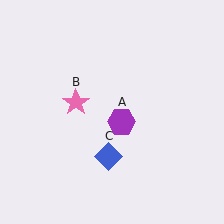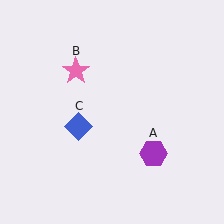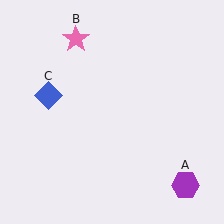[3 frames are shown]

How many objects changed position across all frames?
3 objects changed position: purple hexagon (object A), pink star (object B), blue diamond (object C).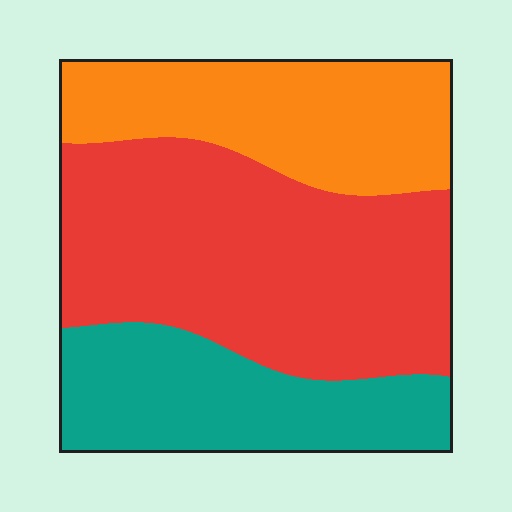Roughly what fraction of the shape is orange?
Orange takes up about one quarter (1/4) of the shape.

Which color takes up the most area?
Red, at roughly 50%.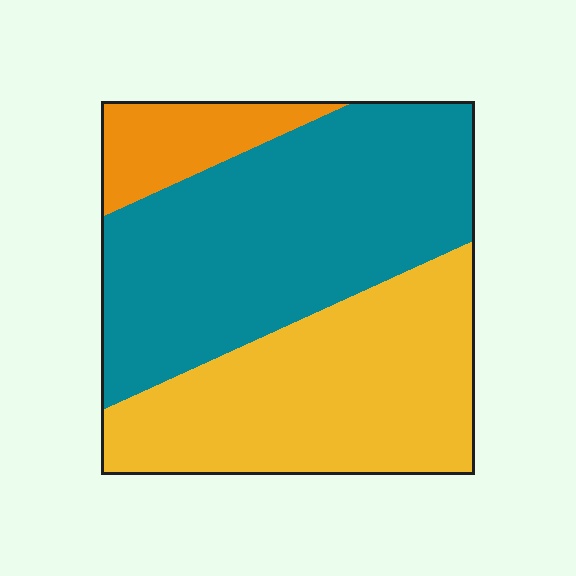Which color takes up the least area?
Orange, at roughly 10%.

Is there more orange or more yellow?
Yellow.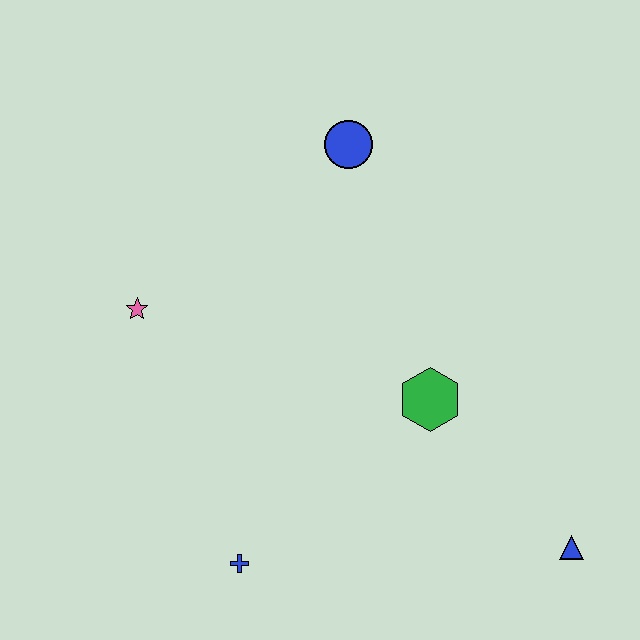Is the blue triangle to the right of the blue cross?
Yes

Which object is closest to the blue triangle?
The green hexagon is closest to the blue triangle.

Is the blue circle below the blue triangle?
No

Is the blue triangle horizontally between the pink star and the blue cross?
No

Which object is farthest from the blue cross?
The blue circle is farthest from the blue cross.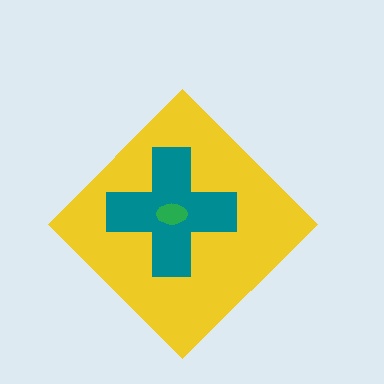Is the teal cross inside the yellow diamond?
Yes.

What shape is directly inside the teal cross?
The green ellipse.